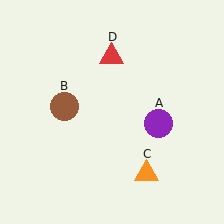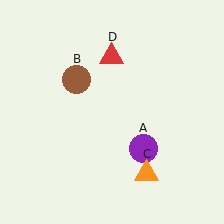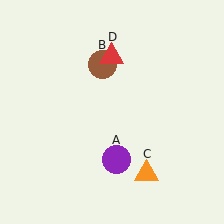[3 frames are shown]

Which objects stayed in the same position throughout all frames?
Orange triangle (object C) and red triangle (object D) remained stationary.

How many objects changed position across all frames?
2 objects changed position: purple circle (object A), brown circle (object B).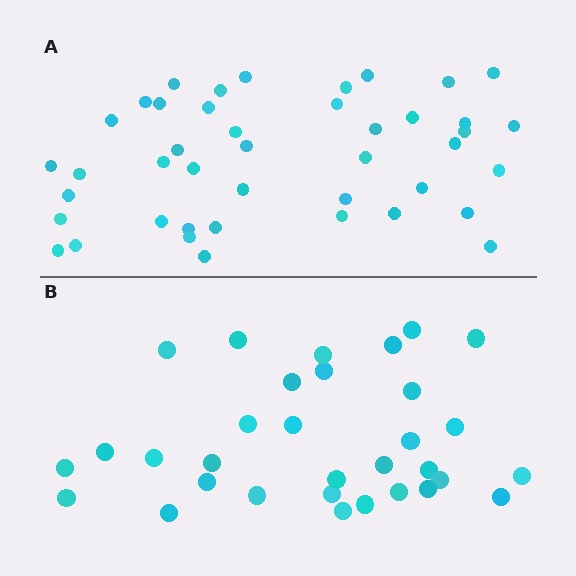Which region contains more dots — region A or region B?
Region A (the top region) has more dots.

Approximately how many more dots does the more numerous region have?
Region A has roughly 12 or so more dots than region B.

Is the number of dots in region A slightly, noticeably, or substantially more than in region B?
Region A has noticeably more, but not dramatically so. The ratio is roughly 1.3 to 1.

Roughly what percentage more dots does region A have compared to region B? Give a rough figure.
About 35% more.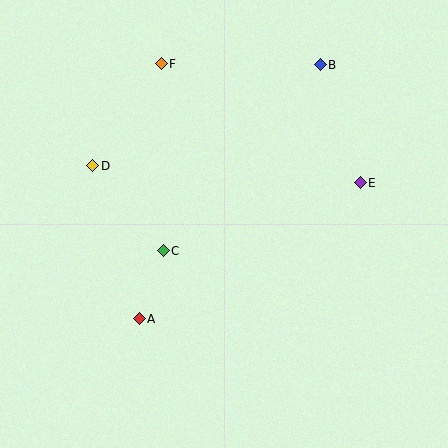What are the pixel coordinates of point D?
Point D is at (93, 166).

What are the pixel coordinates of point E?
Point E is at (360, 183).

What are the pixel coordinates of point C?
Point C is at (163, 251).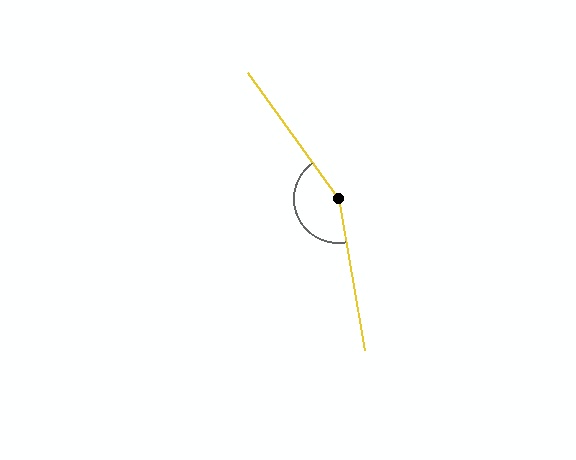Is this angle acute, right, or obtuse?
It is obtuse.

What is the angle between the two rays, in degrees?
Approximately 154 degrees.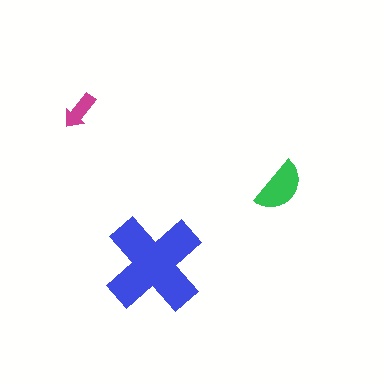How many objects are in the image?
There are 3 objects in the image.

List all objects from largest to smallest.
The blue cross, the green semicircle, the magenta arrow.